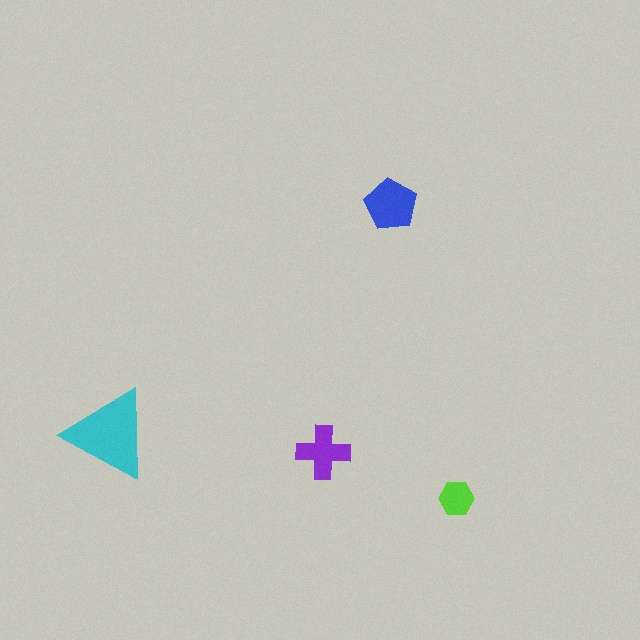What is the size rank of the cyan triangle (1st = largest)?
1st.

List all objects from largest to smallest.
The cyan triangle, the blue pentagon, the purple cross, the lime hexagon.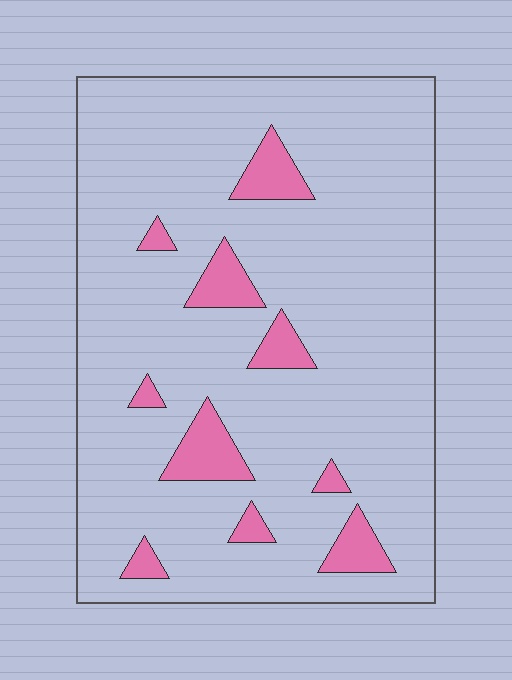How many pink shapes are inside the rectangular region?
10.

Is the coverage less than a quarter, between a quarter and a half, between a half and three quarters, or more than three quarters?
Less than a quarter.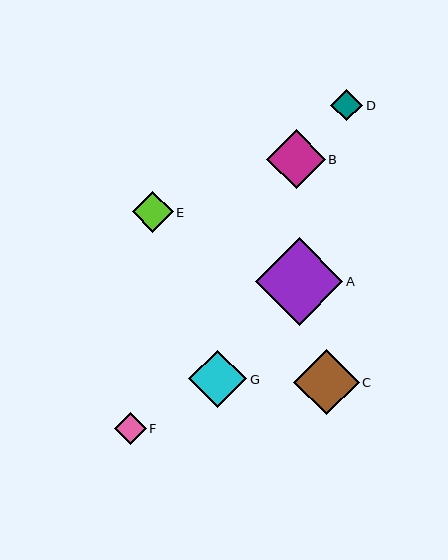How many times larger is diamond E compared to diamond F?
Diamond E is approximately 1.3 times the size of diamond F.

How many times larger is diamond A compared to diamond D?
Diamond A is approximately 2.7 times the size of diamond D.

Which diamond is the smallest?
Diamond F is the smallest with a size of approximately 31 pixels.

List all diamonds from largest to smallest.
From largest to smallest: A, C, B, G, E, D, F.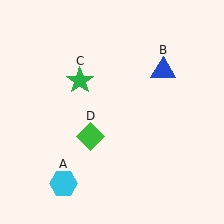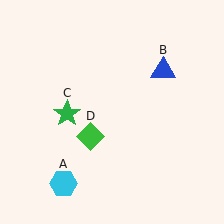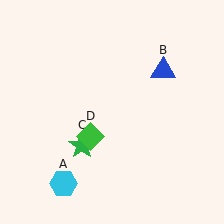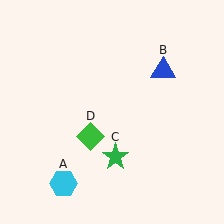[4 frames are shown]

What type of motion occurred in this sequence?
The green star (object C) rotated counterclockwise around the center of the scene.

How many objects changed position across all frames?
1 object changed position: green star (object C).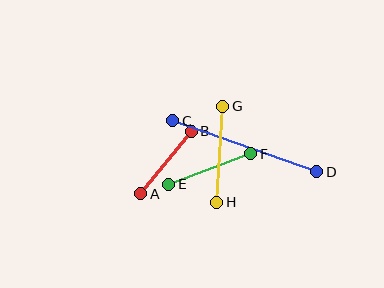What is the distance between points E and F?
The distance is approximately 87 pixels.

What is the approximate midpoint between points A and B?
The midpoint is at approximately (166, 163) pixels.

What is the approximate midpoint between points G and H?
The midpoint is at approximately (220, 154) pixels.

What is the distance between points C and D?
The distance is approximately 153 pixels.